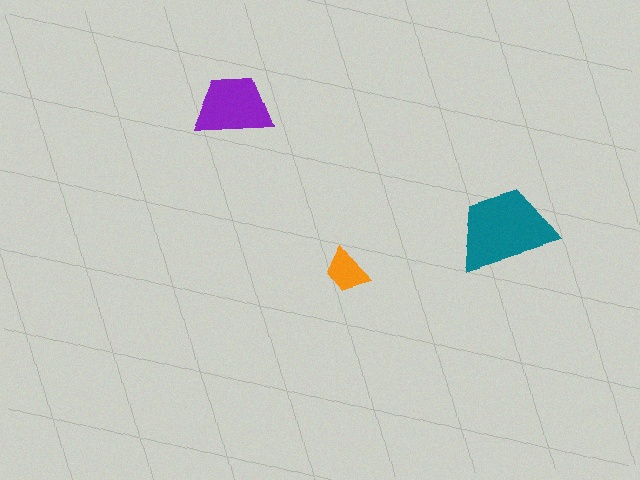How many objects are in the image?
There are 3 objects in the image.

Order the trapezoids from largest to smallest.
the teal one, the purple one, the orange one.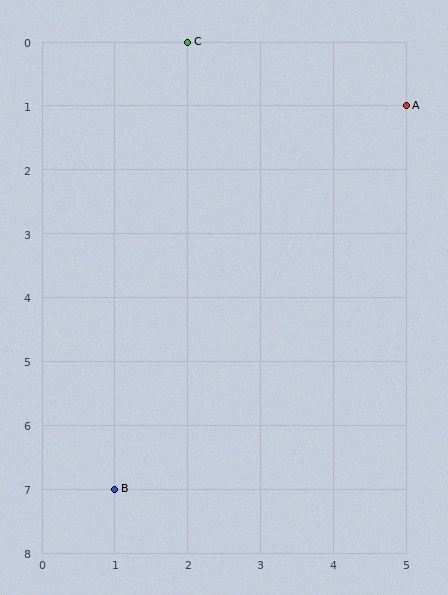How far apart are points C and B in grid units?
Points C and B are 1 column and 7 rows apart (about 7.1 grid units diagonally).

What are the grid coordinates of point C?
Point C is at grid coordinates (2, 0).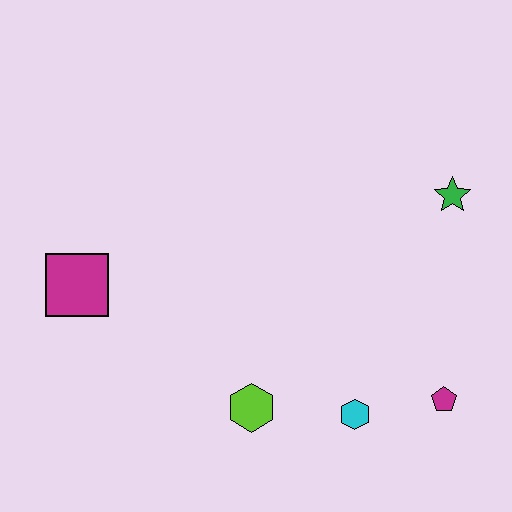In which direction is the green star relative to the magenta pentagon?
The green star is above the magenta pentagon.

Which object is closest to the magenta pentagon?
The cyan hexagon is closest to the magenta pentagon.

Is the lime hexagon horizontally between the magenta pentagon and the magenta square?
Yes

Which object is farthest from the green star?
The magenta square is farthest from the green star.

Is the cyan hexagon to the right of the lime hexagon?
Yes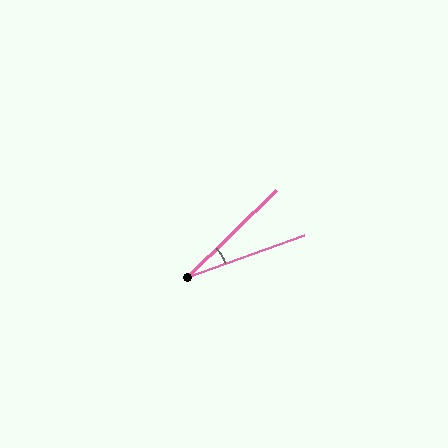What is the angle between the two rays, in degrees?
Approximately 25 degrees.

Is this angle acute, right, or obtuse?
It is acute.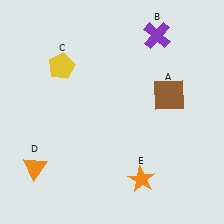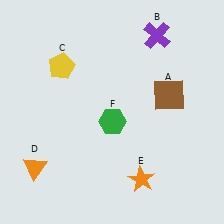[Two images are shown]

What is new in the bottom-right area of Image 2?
A green hexagon (F) was added in the bottom-right area of Image 2.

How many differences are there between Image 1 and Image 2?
There is 1 difference between the two images.